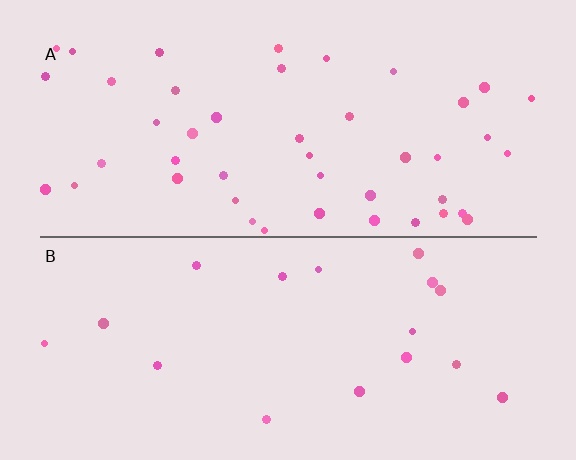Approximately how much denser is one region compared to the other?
Approximately 2.5× — region A over region B.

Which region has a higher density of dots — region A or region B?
A (the top).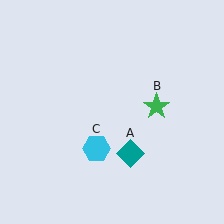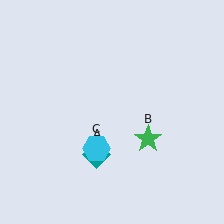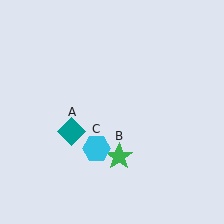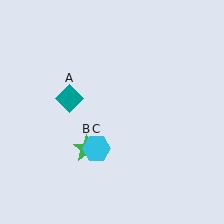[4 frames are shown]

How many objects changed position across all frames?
2 objects changed position: teal diamond (object A), green star (object B).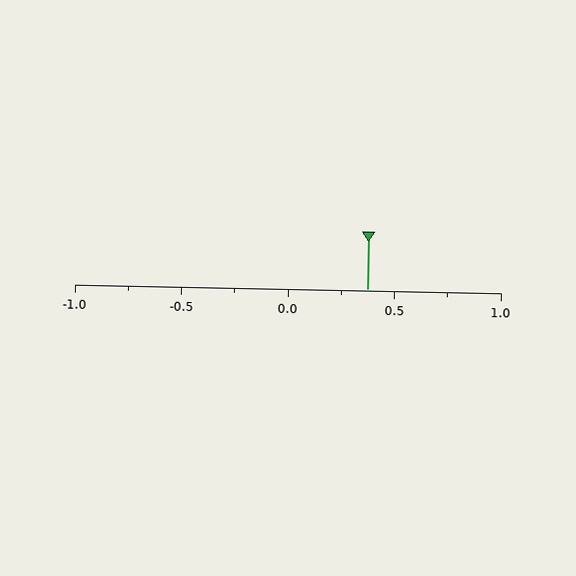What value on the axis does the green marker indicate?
The marker indicates approximately 0.38.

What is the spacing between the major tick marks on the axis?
The major ticks are spaced 0.5 apart.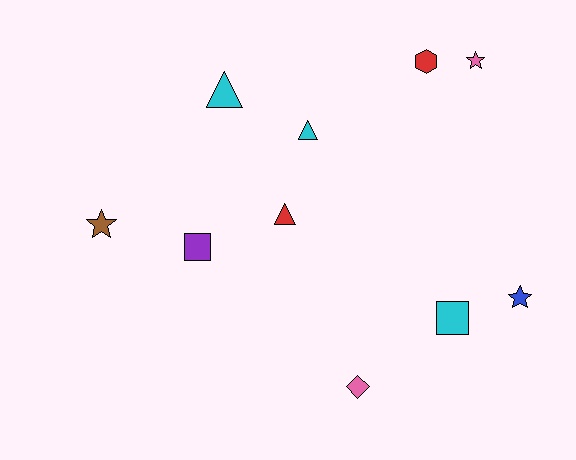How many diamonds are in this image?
There is 1 diamond.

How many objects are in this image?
There are 10 objects.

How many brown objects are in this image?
There is 1 brown object.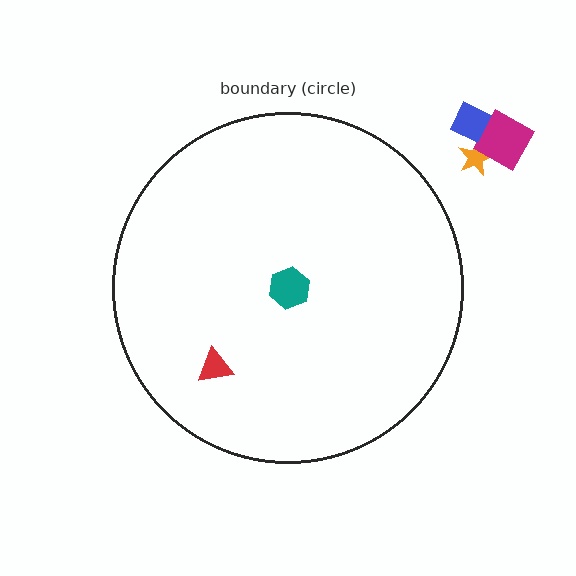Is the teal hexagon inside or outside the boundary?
Inside.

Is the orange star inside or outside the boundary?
Outside.